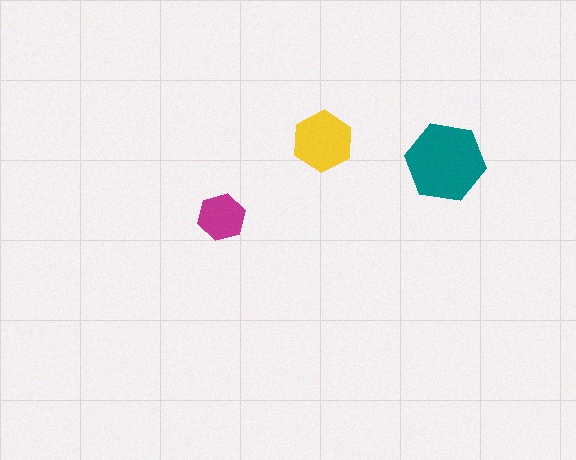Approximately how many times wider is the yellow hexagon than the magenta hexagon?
About 1.5 times wider.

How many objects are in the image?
There are 3 objects in the image.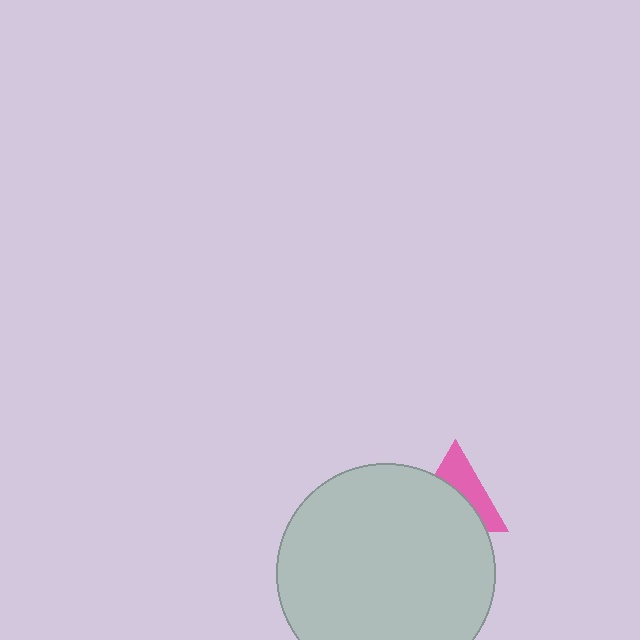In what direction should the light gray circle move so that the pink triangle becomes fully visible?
The light gray circle should move down. That is the shortest direction to clear the overlap and leave the pink triangle fully visible.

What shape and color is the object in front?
The object in front is a light gray circle.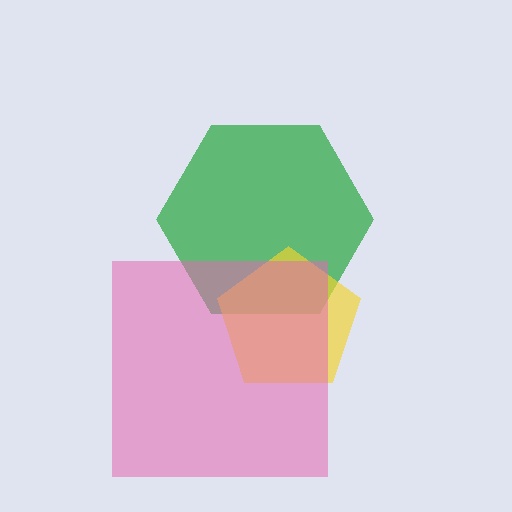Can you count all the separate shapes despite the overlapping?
Yes, there are 3 separate shapes.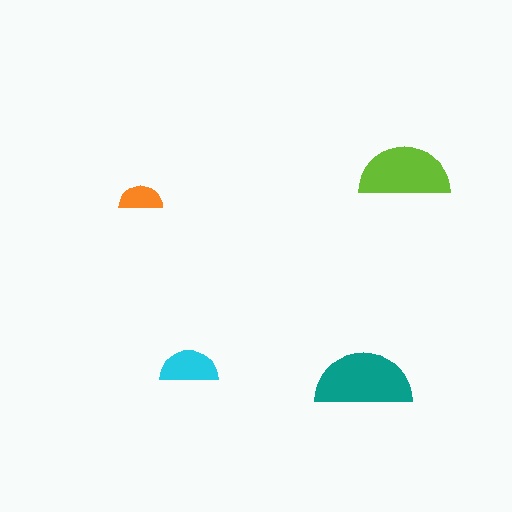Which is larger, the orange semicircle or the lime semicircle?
The lime one.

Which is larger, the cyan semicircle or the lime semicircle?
The lime one.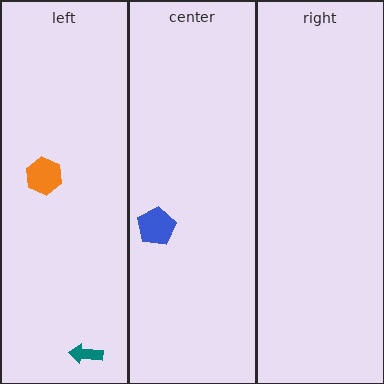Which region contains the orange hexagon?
The left region.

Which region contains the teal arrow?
The left region.